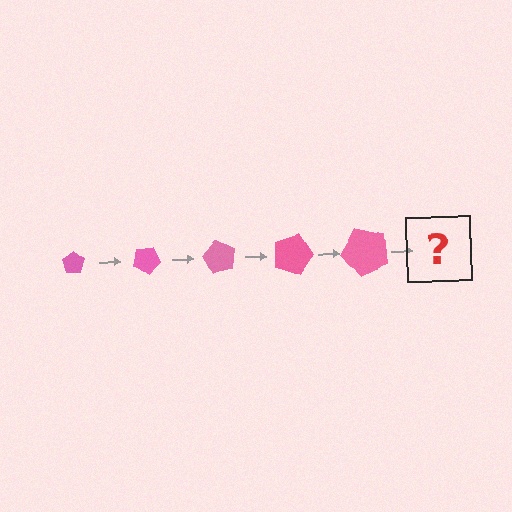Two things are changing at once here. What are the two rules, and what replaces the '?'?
The two rules are that the pentagon grows larger each step and it rotates 30 degrees each step. The '?' should be a pentagon, larger than the previous one and rotated 150 degrees from the start.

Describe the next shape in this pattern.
It should be a pentagon, larger than the previous one and rotated 150 degrees from the start.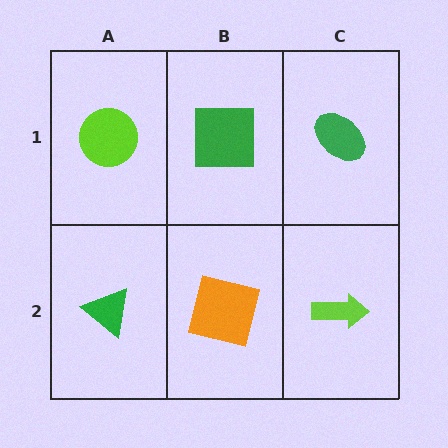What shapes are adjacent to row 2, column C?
A green ellipse (row 1, column C), an orange square (row 2, column B).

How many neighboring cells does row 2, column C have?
2.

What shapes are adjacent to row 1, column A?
A green triangle (row 2, column A), a green square (row 1, column B).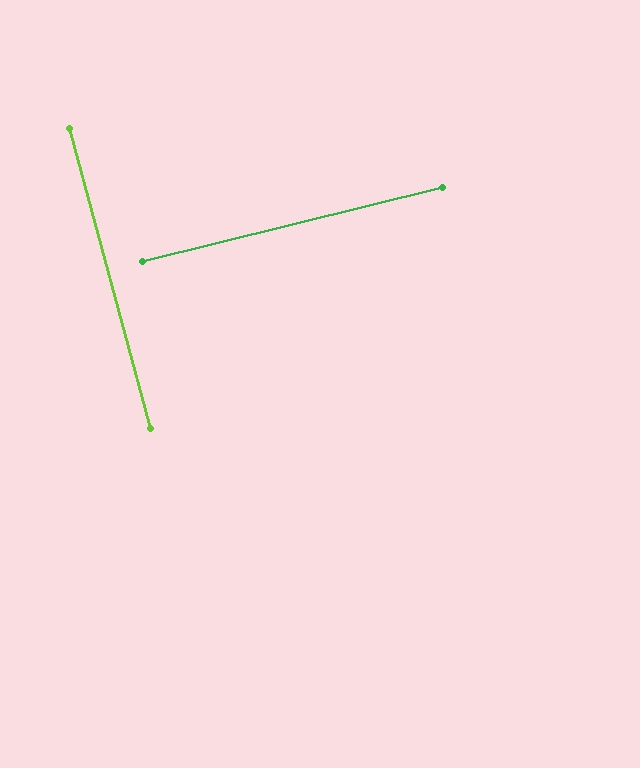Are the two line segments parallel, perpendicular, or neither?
Perpendicular — they meet at approximately 89°.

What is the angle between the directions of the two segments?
Approximately 89 degrees.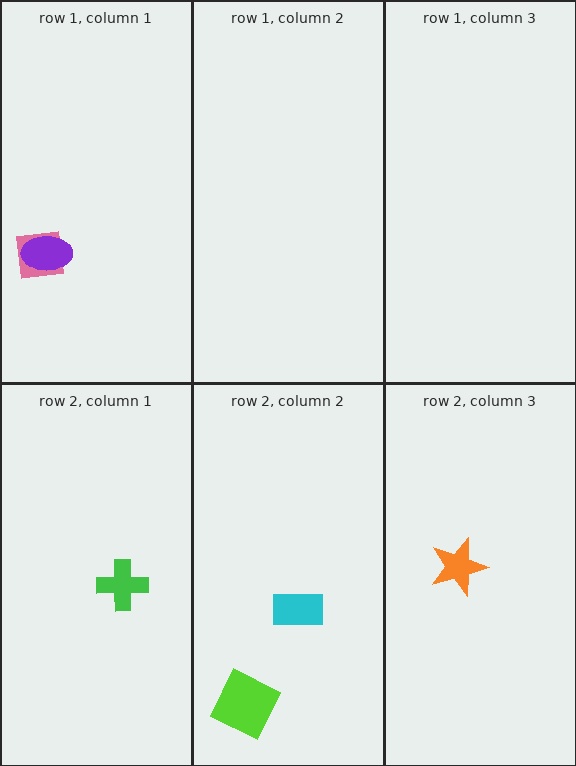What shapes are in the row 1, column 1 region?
The pink square, the purple ellipse.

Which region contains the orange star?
The row 2, column 3 region.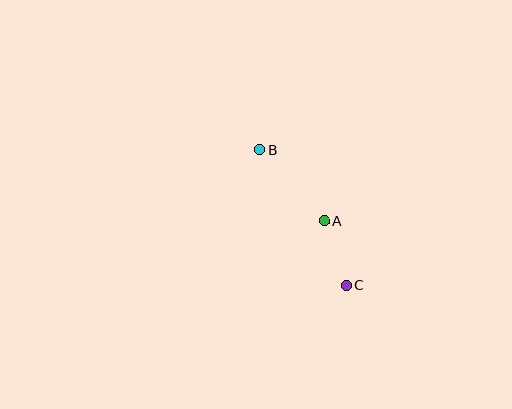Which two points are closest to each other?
Points A and C are closest to each other.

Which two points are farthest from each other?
Points B and C are farthest from each other.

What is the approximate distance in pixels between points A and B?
The distance between A and B is approximately 96 pixels.